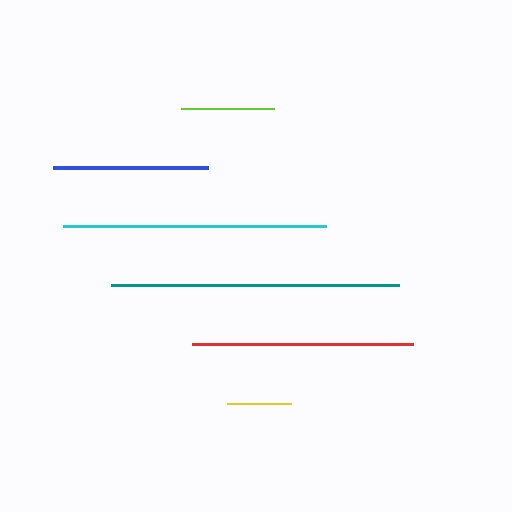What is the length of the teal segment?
The teal segment is approximately 288 pixels long.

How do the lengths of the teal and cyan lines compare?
The teal and cyan lines are approximately the same length.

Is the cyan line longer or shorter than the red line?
The cyan line is longer than the red line.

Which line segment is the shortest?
The yellow line is the shortest at approximately 64 pixels.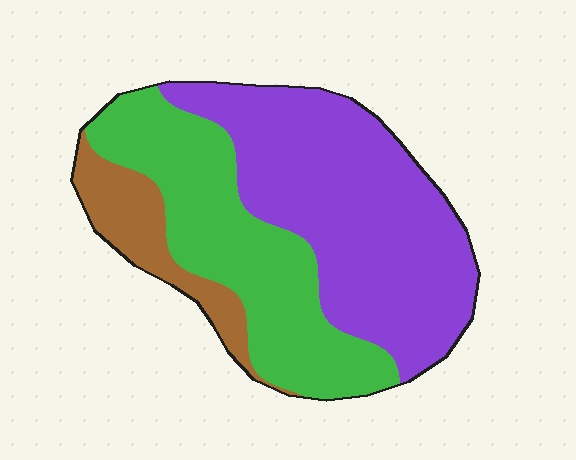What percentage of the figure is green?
Green covers roughly 35% of the figure.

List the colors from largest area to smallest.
From largest to smallest: purple, green, brown.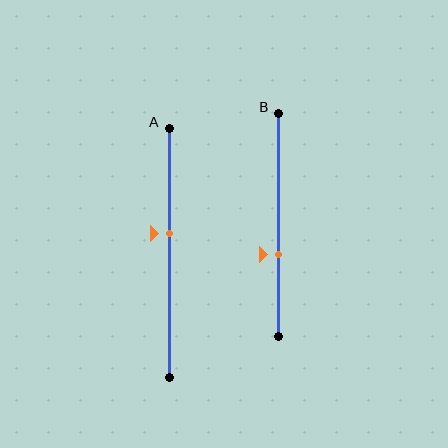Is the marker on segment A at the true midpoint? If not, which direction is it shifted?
No, the marker on segment A is shifted upward by about 8% of the segment length.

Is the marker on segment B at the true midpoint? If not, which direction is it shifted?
No, the marker on segment B is shifted downward by about 13% of the segment length.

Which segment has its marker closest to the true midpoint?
Segment A has its marker closest to the true midpoint.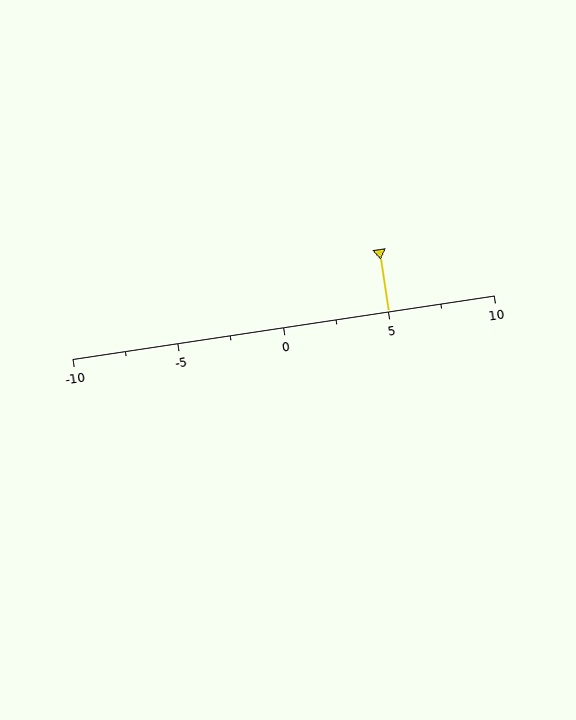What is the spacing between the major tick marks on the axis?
The major ticks are spaced 5 apart.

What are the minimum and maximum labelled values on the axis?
The axis runs from -10 to 10.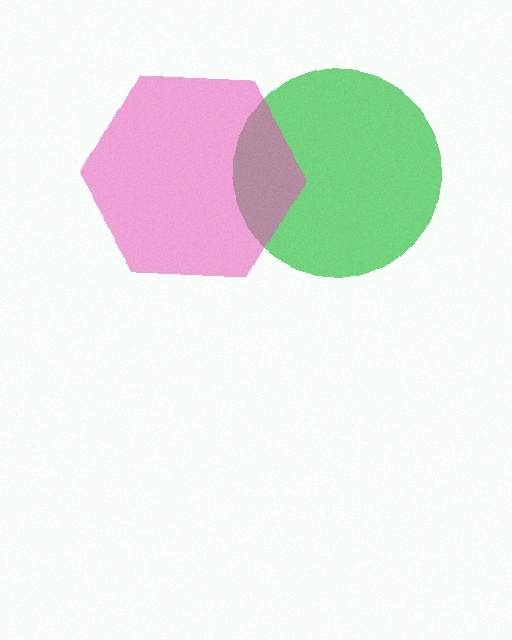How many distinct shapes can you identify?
There are 2 distinct shapes: a green circle, a pink hexagon.